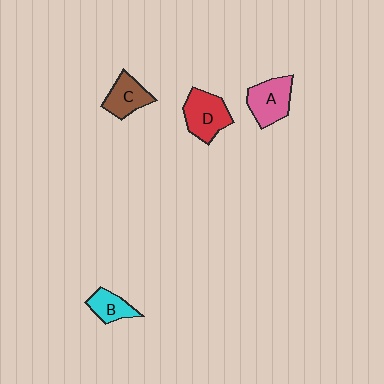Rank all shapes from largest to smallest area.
From largest to smallest: D (red), A (pink), C (brown), B (cyan).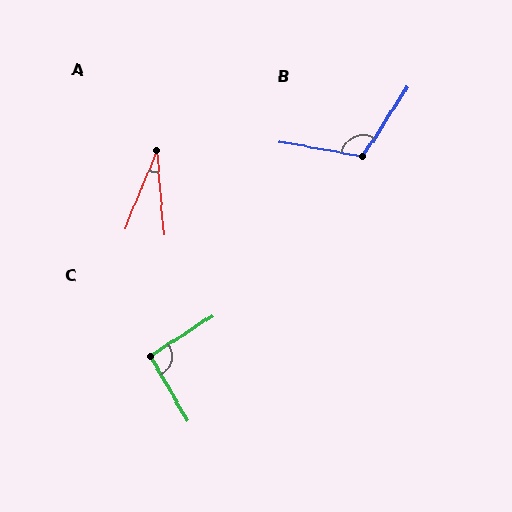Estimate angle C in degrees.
Approximately 93 degrees.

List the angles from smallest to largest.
A (27°), C (93°), B (113°).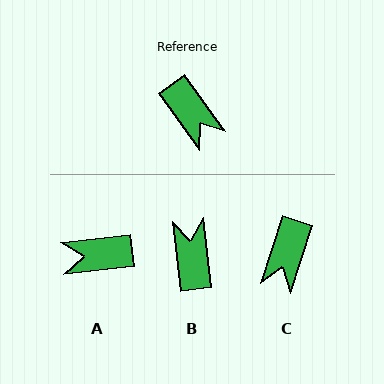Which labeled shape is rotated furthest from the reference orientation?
B, about 150 degrees away.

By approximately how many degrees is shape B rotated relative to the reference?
Approximately 150 degrees counter-clockwise.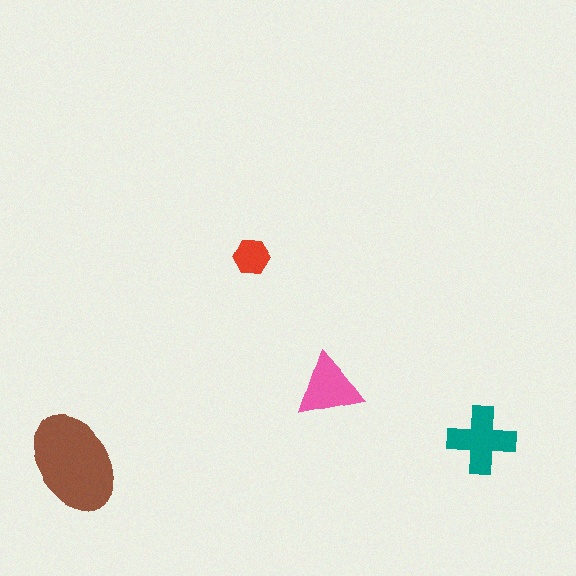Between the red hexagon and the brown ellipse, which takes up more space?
The brown ellipse.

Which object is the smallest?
The red hexagon.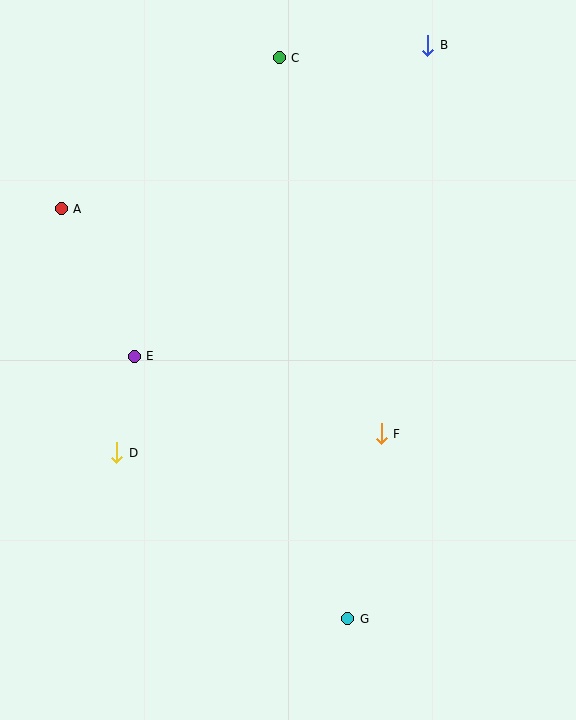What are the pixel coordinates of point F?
Point F is at (381, 434).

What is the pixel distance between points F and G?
The distance between F and G is 188 pixels.